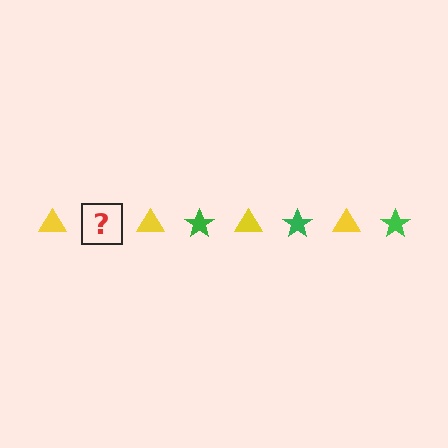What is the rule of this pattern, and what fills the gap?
The rule is that the pattern alternates between yellow triangle and green star. The gap should be filled with a green star.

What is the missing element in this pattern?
The missing element is a green star.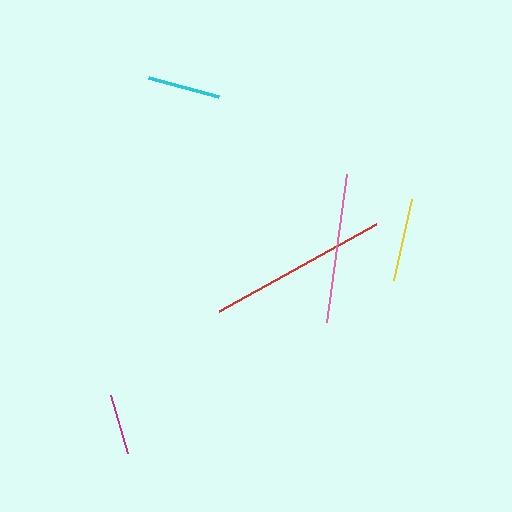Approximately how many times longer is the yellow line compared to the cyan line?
The yellow line is approximately 1.1 times the length of the cyan line.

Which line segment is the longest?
The red line is the longest at approximately 180 pixels.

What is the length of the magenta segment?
The magenta segment is approximately 60 pixels long.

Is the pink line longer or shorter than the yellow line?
The pink line is longer than the yellow line.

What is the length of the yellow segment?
The yellow segment is approximately 83 pixels long.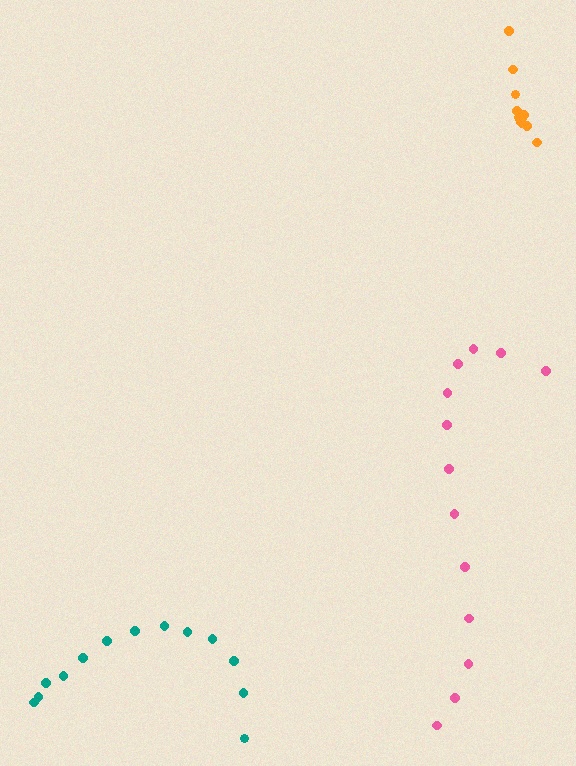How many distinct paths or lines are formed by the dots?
There are 3 distinct paths.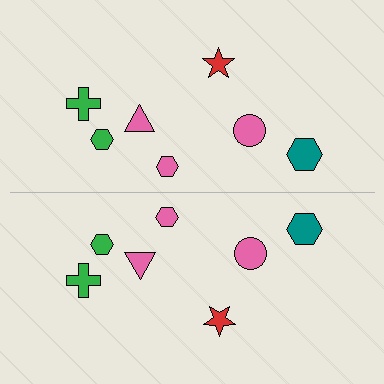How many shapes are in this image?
There are 14 shapes in this image.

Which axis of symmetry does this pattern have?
The pattern has a horizontal axis of symmetry running through the center of the image.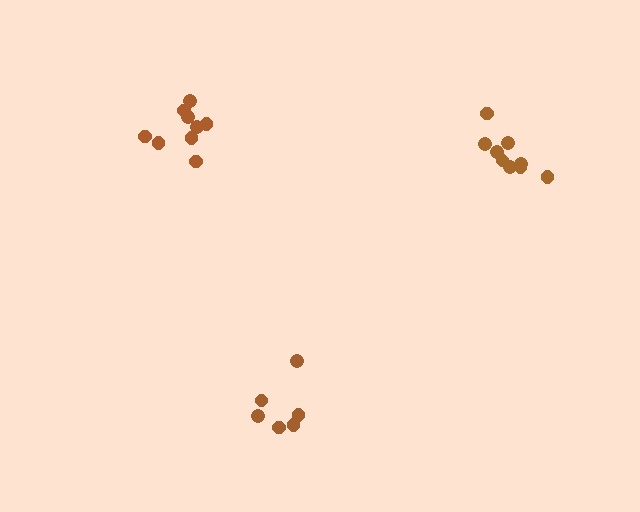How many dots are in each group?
Group 1: 6 dots, Group 2: 9 dots, Group 3: 9 dots (24 total).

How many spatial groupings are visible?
There are 3 spatial groupings.